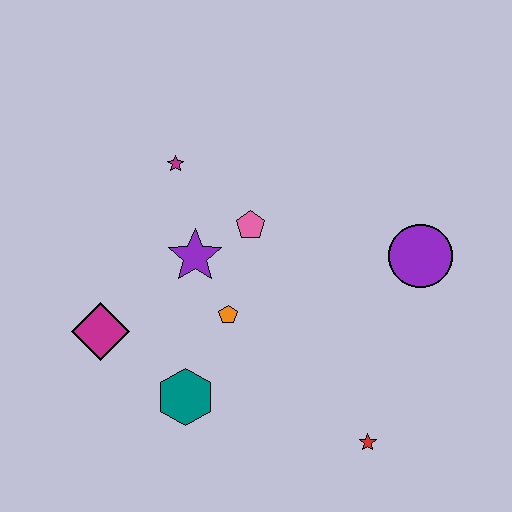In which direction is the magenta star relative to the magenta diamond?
The magenta star is above the magenta diamond.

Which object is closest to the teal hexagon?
The orange pentagon is closest to the teal hexagon.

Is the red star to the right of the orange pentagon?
Yes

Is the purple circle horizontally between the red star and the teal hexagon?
No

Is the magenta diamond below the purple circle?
Yes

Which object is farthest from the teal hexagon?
The purple circle is farthest from the teal hexagon.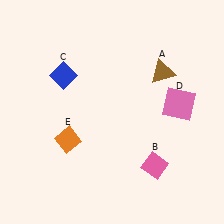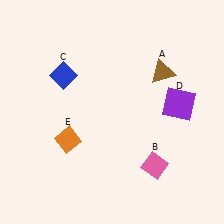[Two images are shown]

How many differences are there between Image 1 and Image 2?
There is 1 difference between the two images.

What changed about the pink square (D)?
In Image 1, D is pink. In Image 2, it changed to purple.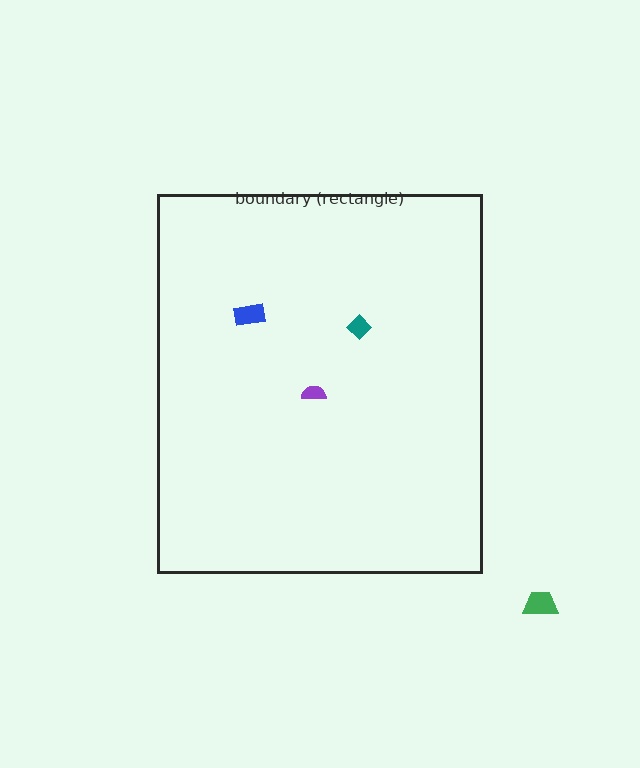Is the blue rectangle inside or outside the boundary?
Inside.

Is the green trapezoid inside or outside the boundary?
Outside.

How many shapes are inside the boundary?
3 inside, 1 outside.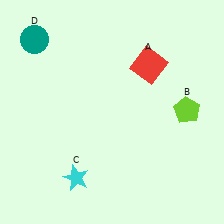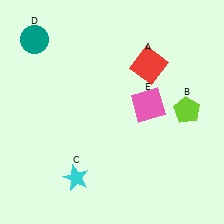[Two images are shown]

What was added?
A pink square (E) was added in Image 2.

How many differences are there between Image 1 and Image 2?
There is 1 difference between the two images.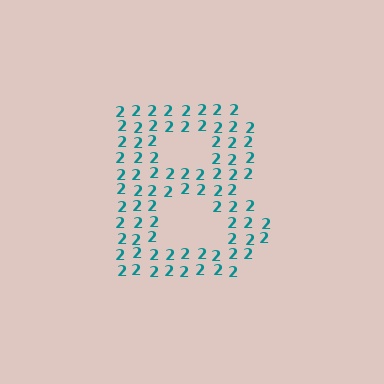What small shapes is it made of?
It is made of small digit 2's.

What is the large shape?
The large shape is the letter B.